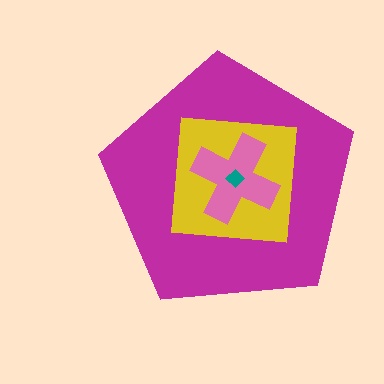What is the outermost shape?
The magenta pentagon.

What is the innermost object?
The teal diamond.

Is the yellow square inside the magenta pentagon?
Yes.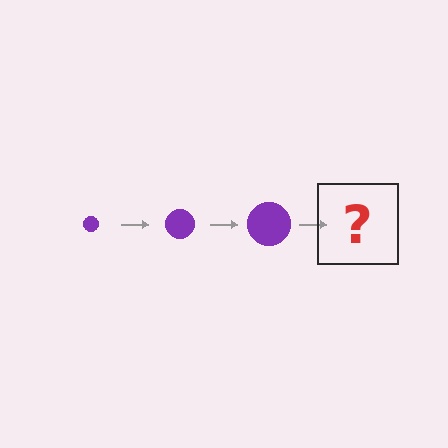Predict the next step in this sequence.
The next step is a purple circle, larger than the previous one.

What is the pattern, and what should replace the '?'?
The pattern is that the circle gets progressively larger each step. The '?' should be a purple circle, larger than the previous one.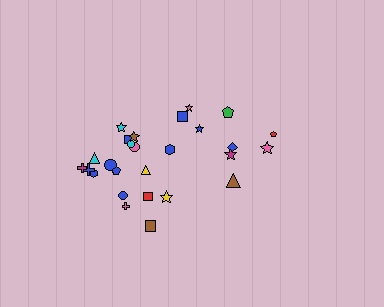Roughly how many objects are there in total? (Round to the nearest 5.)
Roughly 30 objects in total.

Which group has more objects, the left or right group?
The left group.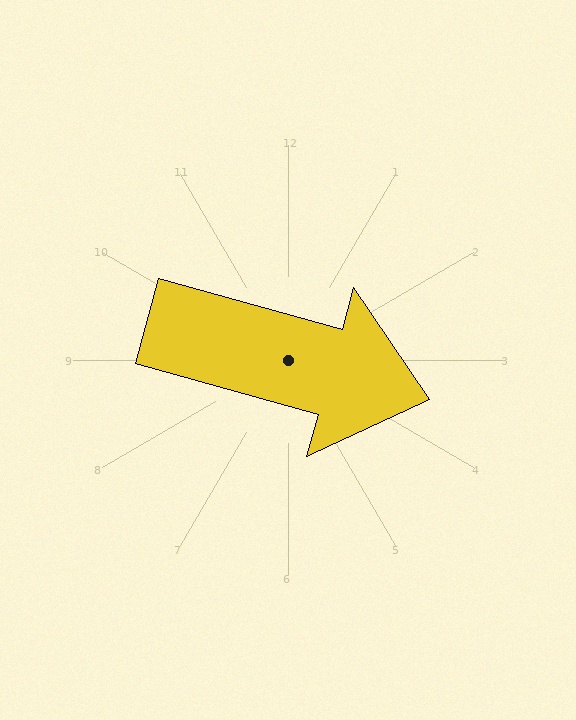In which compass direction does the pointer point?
East.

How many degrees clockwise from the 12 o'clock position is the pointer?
Approximately 106 degrees.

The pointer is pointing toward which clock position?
Roughly 4 o'clock.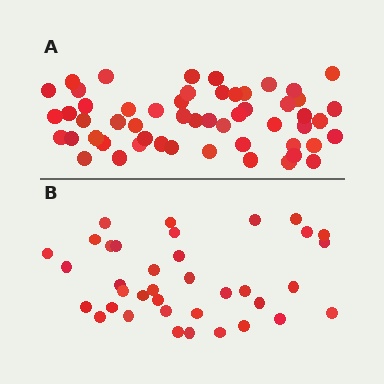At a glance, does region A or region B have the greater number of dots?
Region A (the top region) has more dots.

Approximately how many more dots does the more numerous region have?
Region A has approximately 15 more dots than region B.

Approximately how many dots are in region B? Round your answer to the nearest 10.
About 40 dots. (The exact count is 37, which rounds to 40.)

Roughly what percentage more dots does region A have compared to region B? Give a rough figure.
About 45% more.